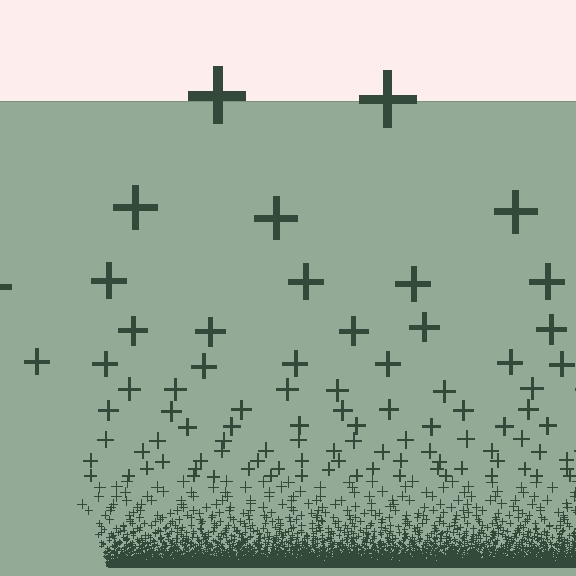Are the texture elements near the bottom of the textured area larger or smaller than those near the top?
Smaller. The gradient is inverted — elements near the bottom are smaller and denser.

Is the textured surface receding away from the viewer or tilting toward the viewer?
The surface appears to tilt toward the viewer. Texture elements get larger and sparser toward the top.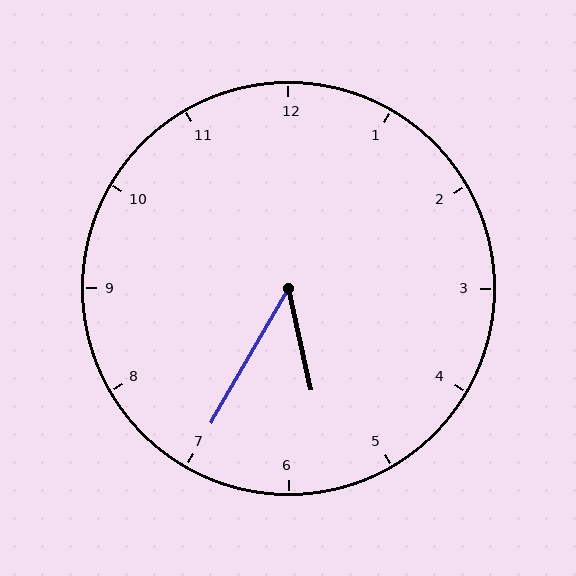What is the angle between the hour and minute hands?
Approximately 42 degrees.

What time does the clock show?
5:35.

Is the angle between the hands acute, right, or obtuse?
It is acute.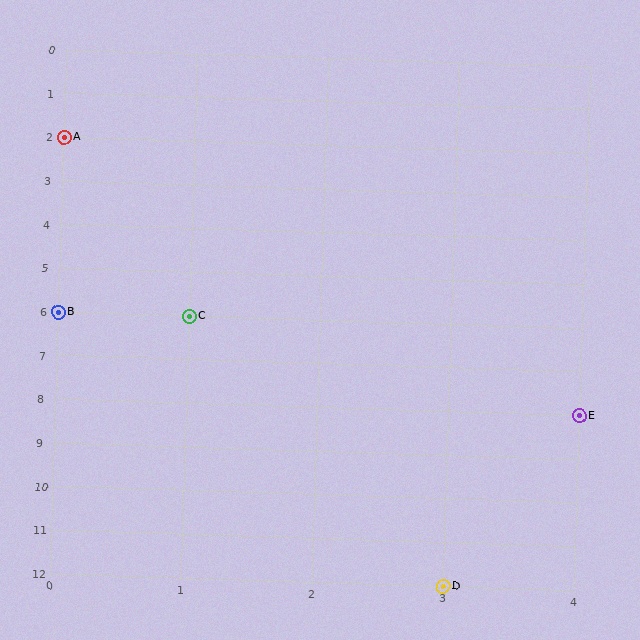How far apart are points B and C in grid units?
Points B and C are 1 column apart.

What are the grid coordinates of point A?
Point A is at grid coordinates (0, 2).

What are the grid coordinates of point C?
Point C is at grid coordinates (1, 6).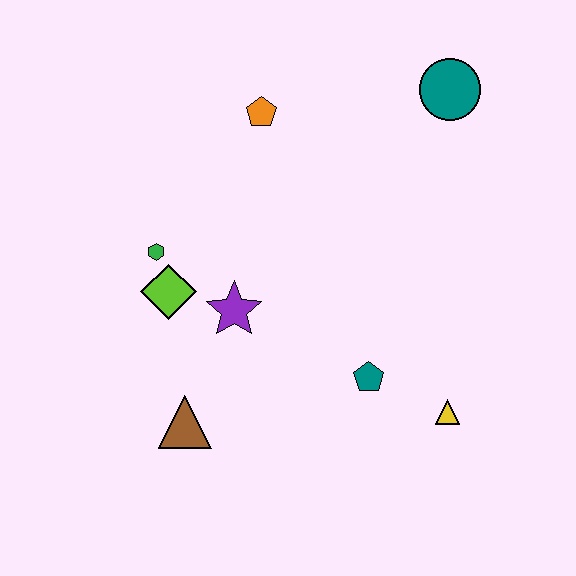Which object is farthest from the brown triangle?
The teal circle is farthest from the brown triangle.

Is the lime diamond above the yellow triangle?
Yes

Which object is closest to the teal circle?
The orange pentagon is closest to the teal circle.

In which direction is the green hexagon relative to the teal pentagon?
The green hexagon is to the left of the teal pentagon.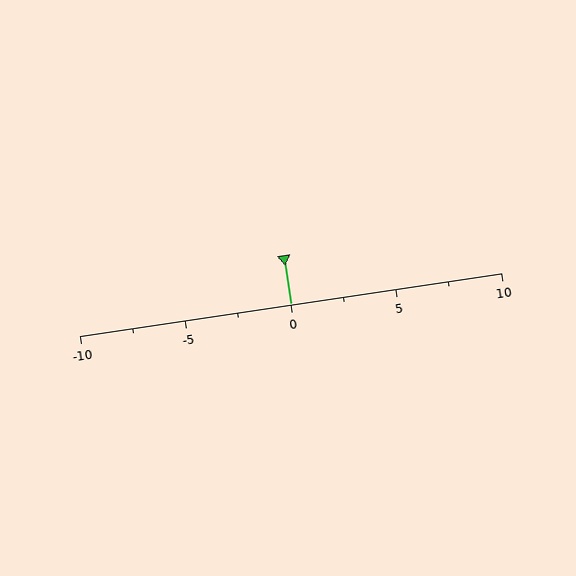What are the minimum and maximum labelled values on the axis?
The axis runs from -10 to 10.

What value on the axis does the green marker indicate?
The marker indicates approximately 0.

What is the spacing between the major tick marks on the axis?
The major ticks are spaced 5 apart.